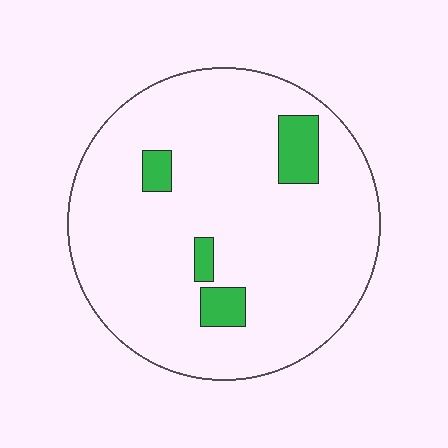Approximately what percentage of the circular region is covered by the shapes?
Approximately 10%.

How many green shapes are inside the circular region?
4.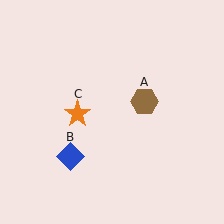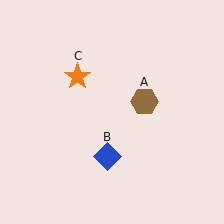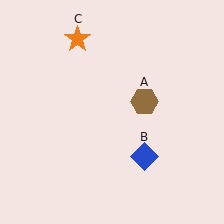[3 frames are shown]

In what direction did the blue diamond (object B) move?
The blue diamond (object B) moved right.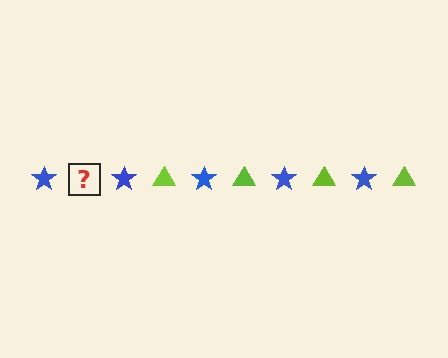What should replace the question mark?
The question mark should be replaced with a lime triangle.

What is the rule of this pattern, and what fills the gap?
The rule is that the pattern alternates between blue star and lime triangle. The gap should be filled with a lime triangle.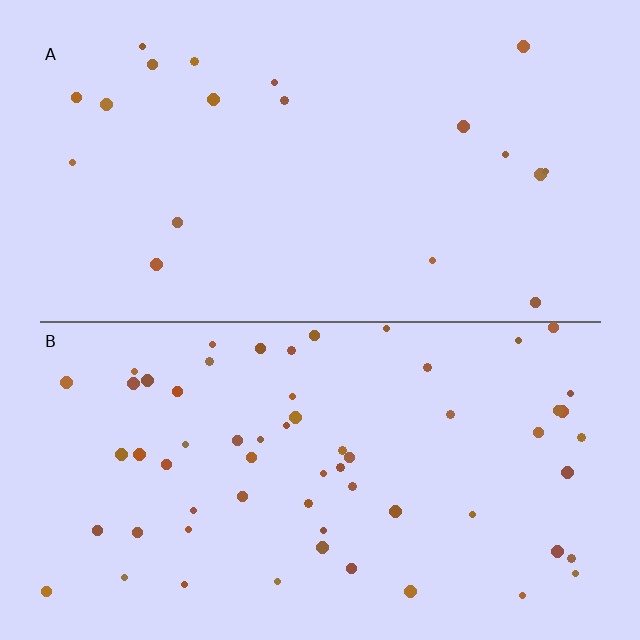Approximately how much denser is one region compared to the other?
Approximately 3.2× — region B over region A.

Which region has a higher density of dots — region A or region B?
B (the bottom).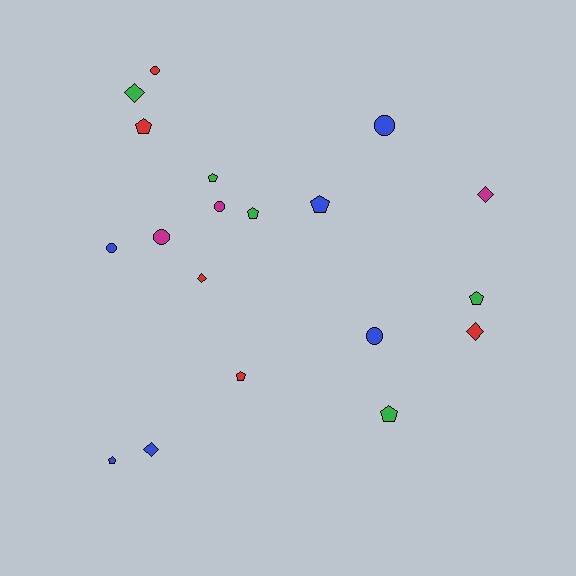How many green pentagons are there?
There are 4 green pentagons.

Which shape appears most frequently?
Pentagon, with 8 objects.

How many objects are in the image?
There are 19 objects.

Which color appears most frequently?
Blue, with 6 objects.